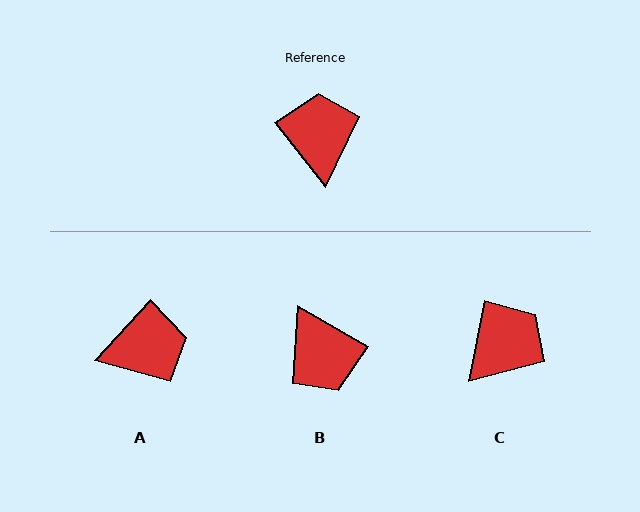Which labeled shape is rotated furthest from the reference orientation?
B, about 158 degrees away.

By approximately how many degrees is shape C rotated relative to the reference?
Approximately 49 degrees clockwise.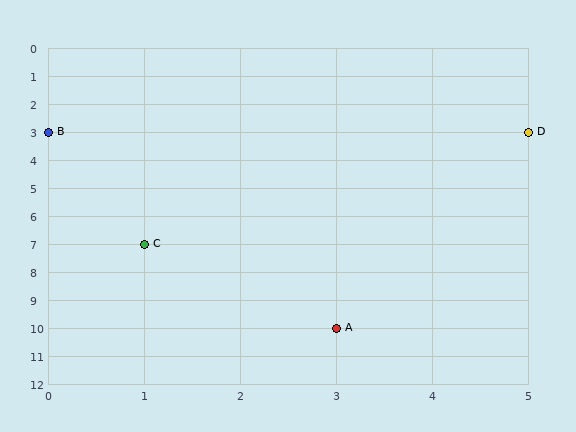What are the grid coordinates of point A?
Point A is at grid coordinates (3, 10).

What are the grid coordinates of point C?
Point C is at grid coordinates (1, 7).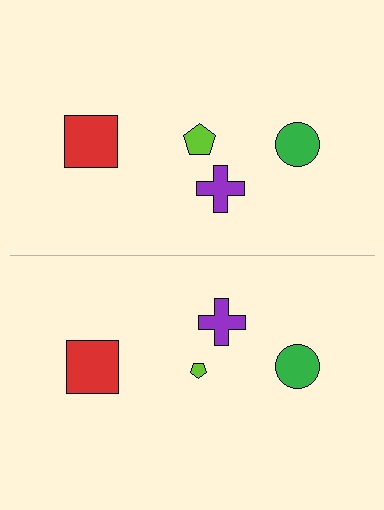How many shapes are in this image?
There are 8 shapes in this image.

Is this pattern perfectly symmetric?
No, the pattern is not perfectly symmetric. The lime pentagon on the bottom side has a different size than its mirror counterpart.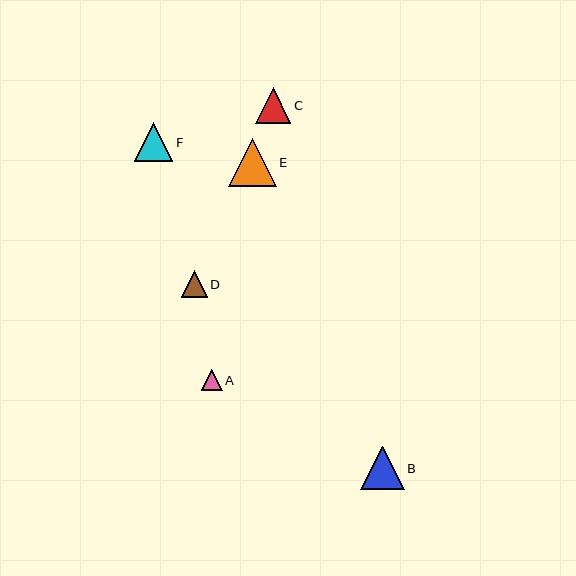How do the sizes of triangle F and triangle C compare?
Triangle F and triangle C are approximately the same size.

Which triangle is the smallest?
Triangle A is the smallest with a size of approximately 21 pixels.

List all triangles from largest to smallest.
From largest to smallest: E, B, F, C, D, A.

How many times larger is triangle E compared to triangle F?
Triangle E is approximately 1.2 times the size of triangle F.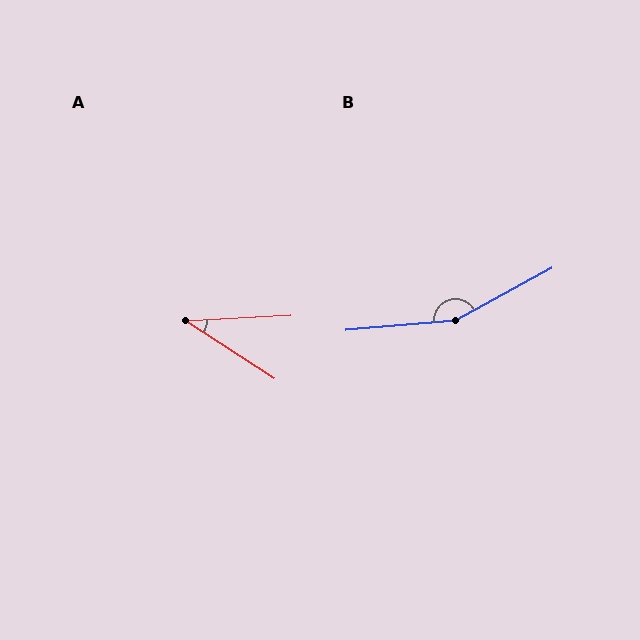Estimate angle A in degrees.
Approximately 36 degrees.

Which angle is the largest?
B, at approximately 156 degrees.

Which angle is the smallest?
A, at approximately 36 degrees.